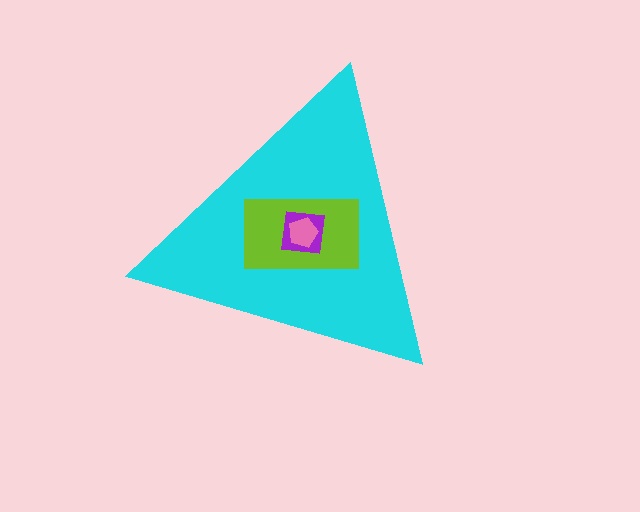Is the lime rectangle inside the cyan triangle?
Yes.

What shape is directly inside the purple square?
The pink pentagon.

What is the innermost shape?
The pink pentagon.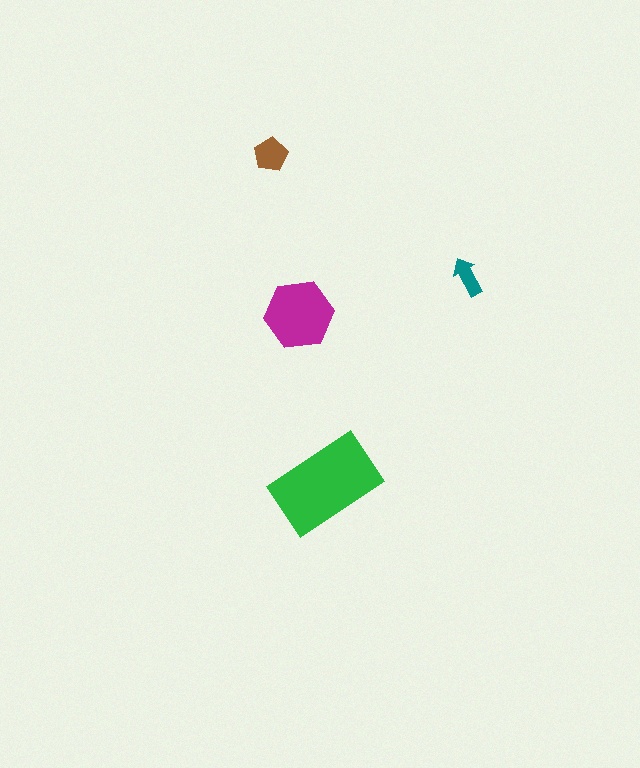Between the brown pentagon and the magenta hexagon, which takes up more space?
The magenta hexagon.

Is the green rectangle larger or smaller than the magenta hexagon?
Larger.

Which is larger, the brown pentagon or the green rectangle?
The green rectangle.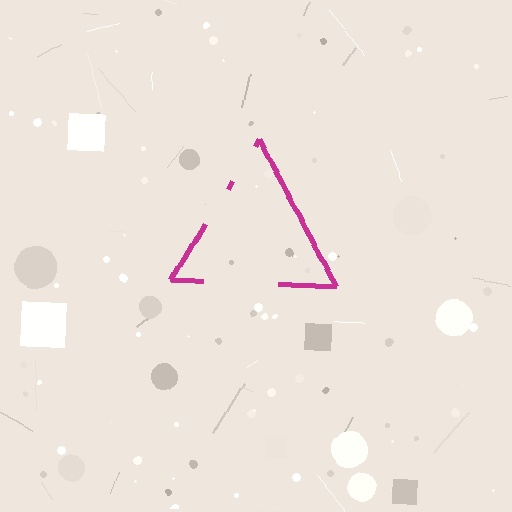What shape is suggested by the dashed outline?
The dashed outline suggests a triangle.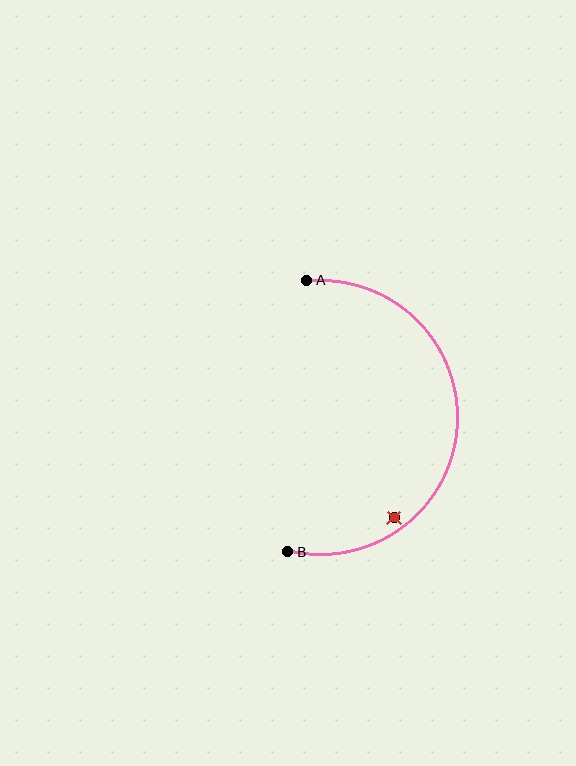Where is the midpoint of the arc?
The arc midpoint is the point on the curve farthest from the straight line joining A and B. It sits to the right of that line.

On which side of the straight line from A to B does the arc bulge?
The arc bulges to the right of the straight line connecting A and B.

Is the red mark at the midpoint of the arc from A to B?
No — the red mark does not lie on the arc at all. It sits slightly inside the curve.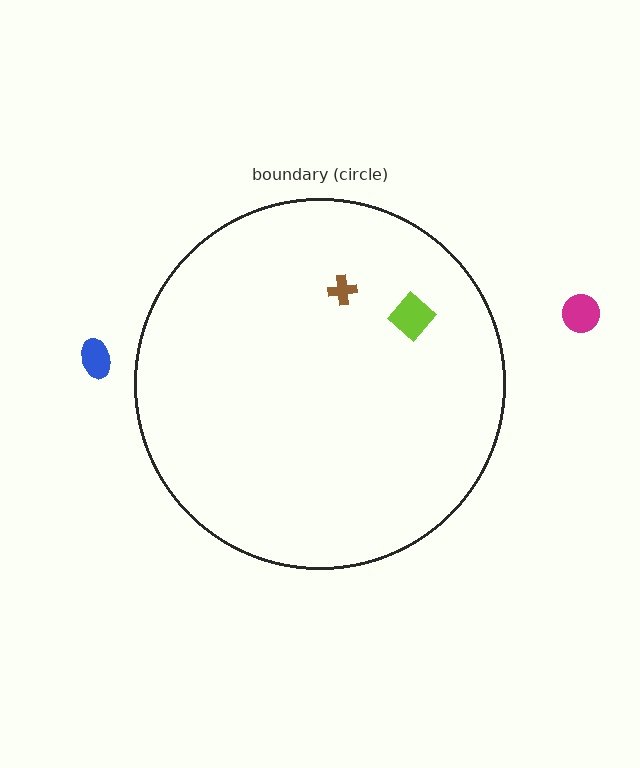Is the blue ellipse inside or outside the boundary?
Outside.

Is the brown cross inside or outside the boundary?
Inside.